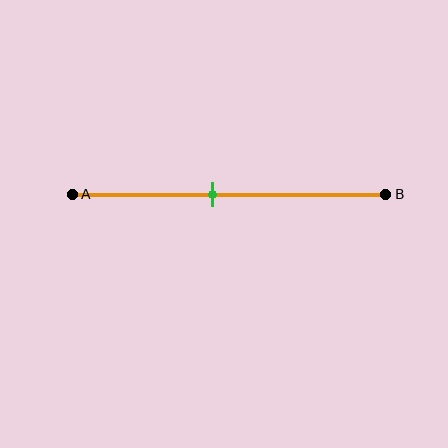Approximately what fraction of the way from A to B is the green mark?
The green mark is approximately 45% of the way from A to B.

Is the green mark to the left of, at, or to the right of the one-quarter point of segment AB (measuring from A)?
The green mark is to the right of the one-quarter point of segment AB.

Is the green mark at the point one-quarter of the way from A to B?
No, the mark is at about 45% from A, not at the 25% one-quarter point.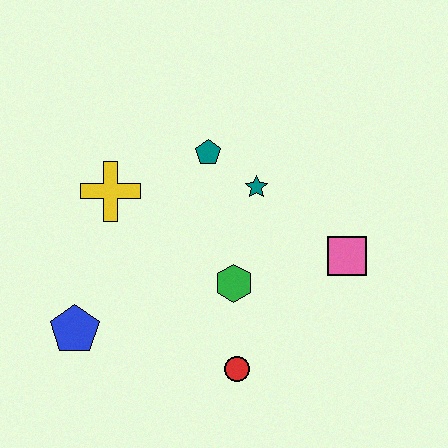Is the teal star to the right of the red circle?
Yes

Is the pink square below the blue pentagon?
No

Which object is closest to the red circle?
The green hexagon is closest to the red circle.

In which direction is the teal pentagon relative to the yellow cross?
The teal pentagon is to the right of the yellow cross.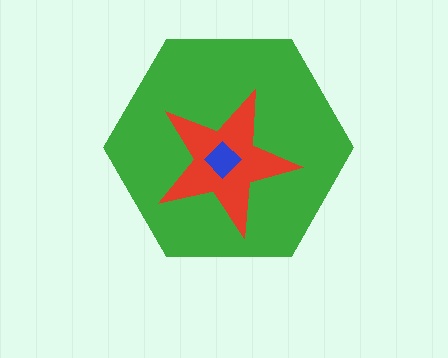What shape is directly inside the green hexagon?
The red star.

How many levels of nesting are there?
3.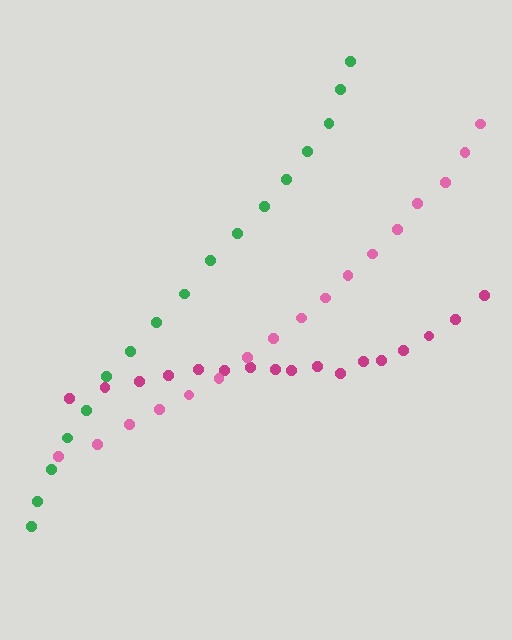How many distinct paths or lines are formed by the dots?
There are 3 distinct paths.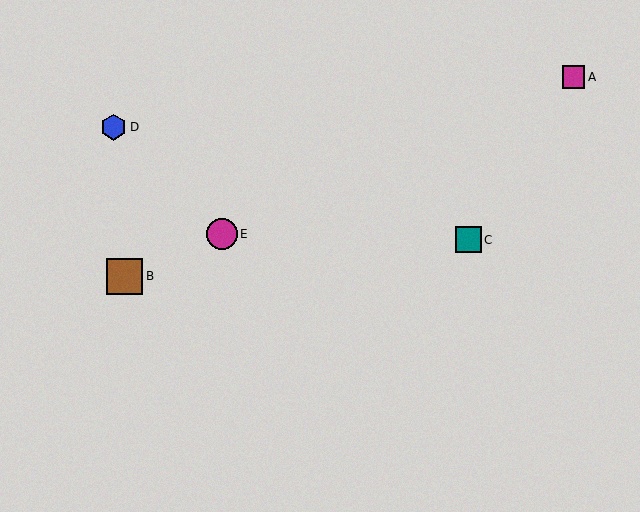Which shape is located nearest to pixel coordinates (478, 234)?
The teal square (labeled C) at (468, 240) is nearest to that location.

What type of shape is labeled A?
Shape A is a magenta square.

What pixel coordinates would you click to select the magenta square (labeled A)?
Click at (573, 77) to select the magenta square A.